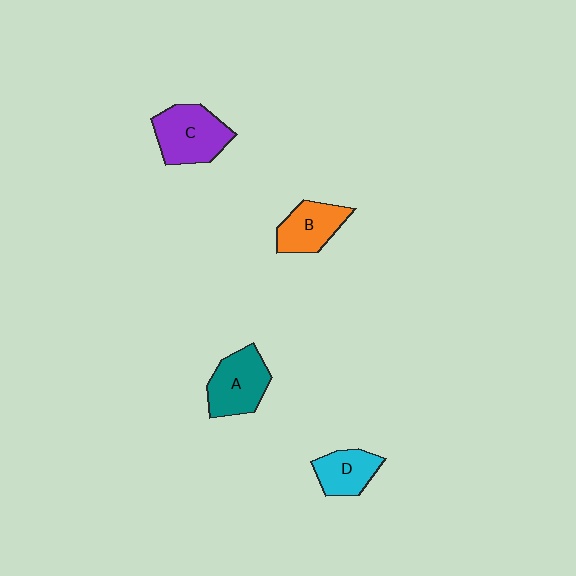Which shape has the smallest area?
Shape D (cyan).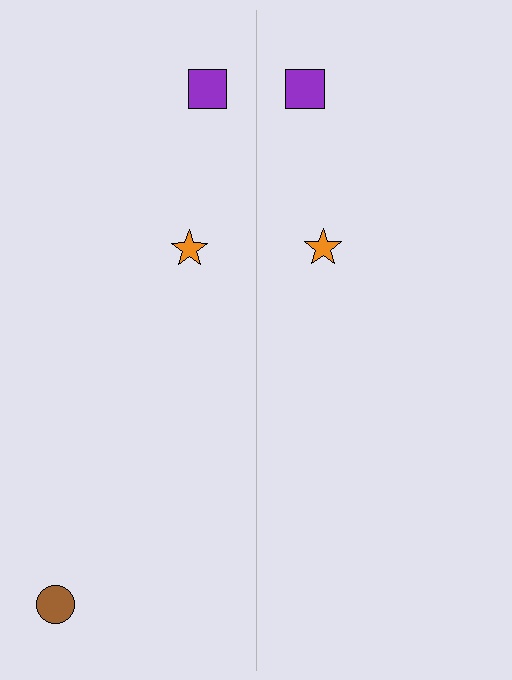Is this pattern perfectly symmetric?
No, the pattern is not perfectly symmetric. A brown circle is missing from the right side.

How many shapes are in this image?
There are 5 shapes in this image.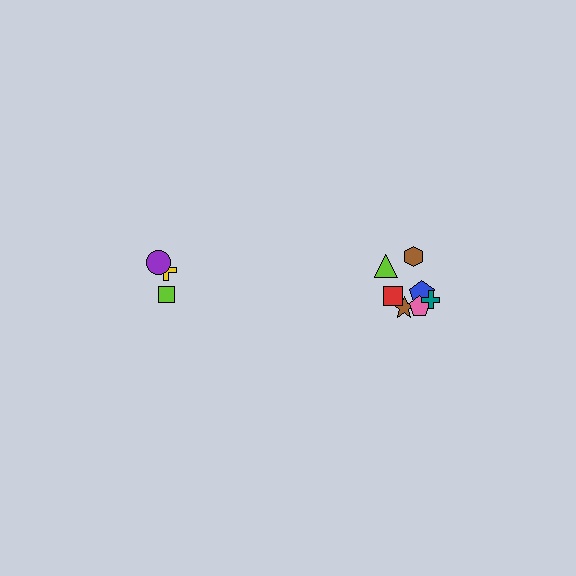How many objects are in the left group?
There are 3 objects.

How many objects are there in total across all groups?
There are 10 objects.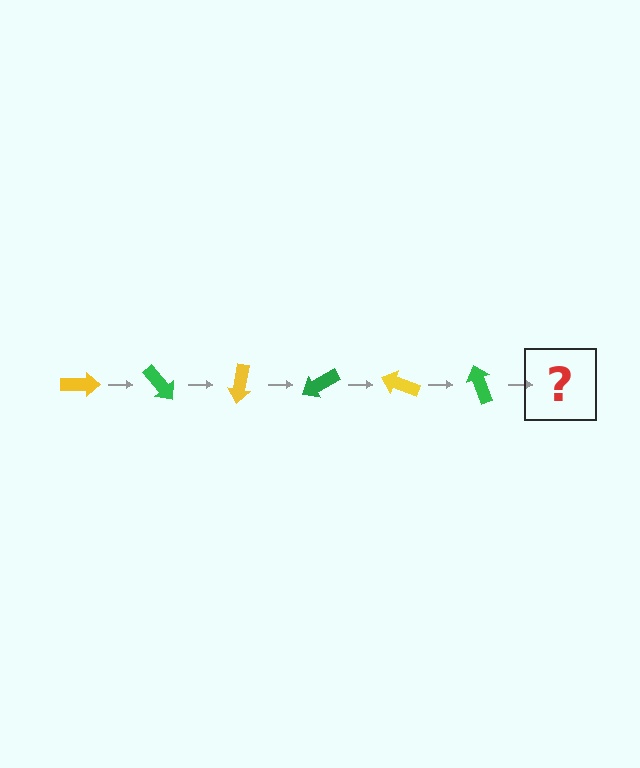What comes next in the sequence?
The next element should be a yellow arrow, rotated 300 degrees from the start.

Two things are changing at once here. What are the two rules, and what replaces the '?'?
The two rules are that it rotates 50 degrees each step and the color cycles through yellow and green. The '?' should be a yellow arrow, rotated 300 degrees from the start.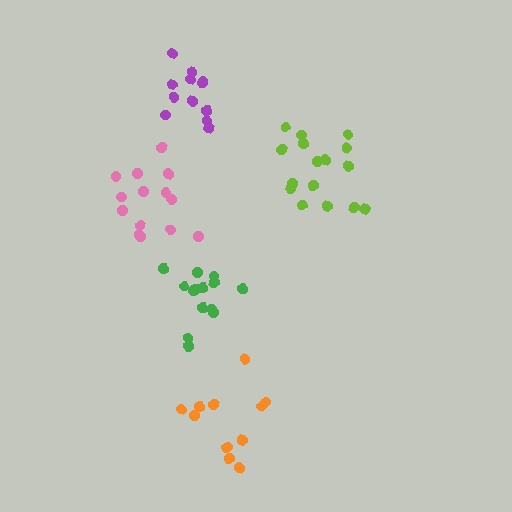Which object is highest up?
The purple cluster is topmost.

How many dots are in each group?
Group 1: 14 dots, Group 2: 12 dots, Group 3: 12 dots, Group 4: 14 dots, Group 5: 16 dots (68 total).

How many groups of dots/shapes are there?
There are 5 groups.